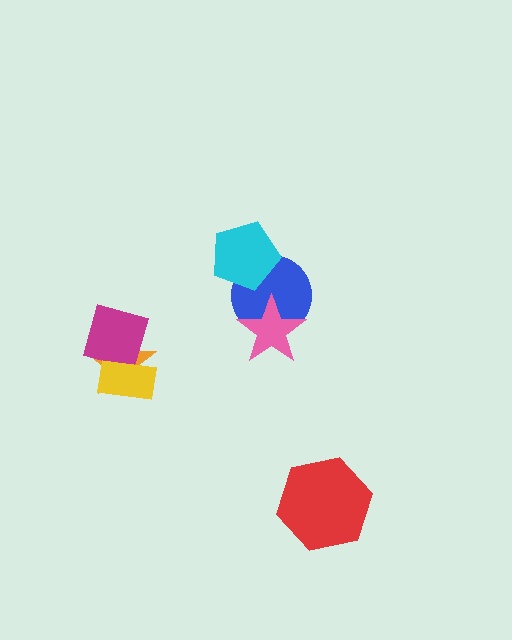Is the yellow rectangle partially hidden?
No, no other shape covers it.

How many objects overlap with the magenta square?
2 objects overlap with the magenta square.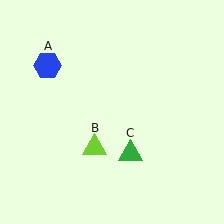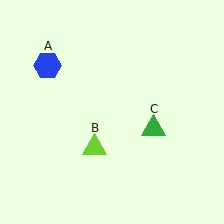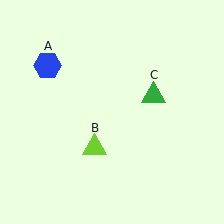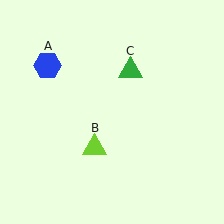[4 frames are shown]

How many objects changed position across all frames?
1 object changed position: green triangle (object C).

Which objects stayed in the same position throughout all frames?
Blue hexagon (object A) and lime triangle (object B) remained stationary.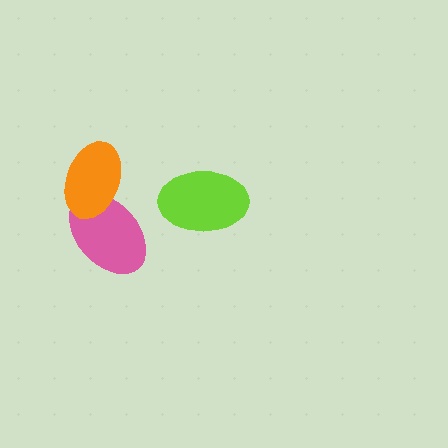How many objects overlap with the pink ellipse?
1 object overlaps with the pink ellipse.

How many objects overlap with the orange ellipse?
1 object overlaps with the orange ellipse.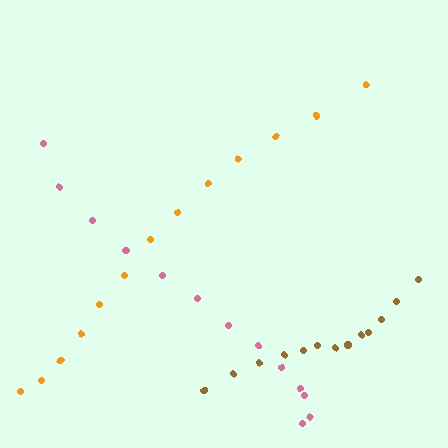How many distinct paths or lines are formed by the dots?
There are 3 distinct paths.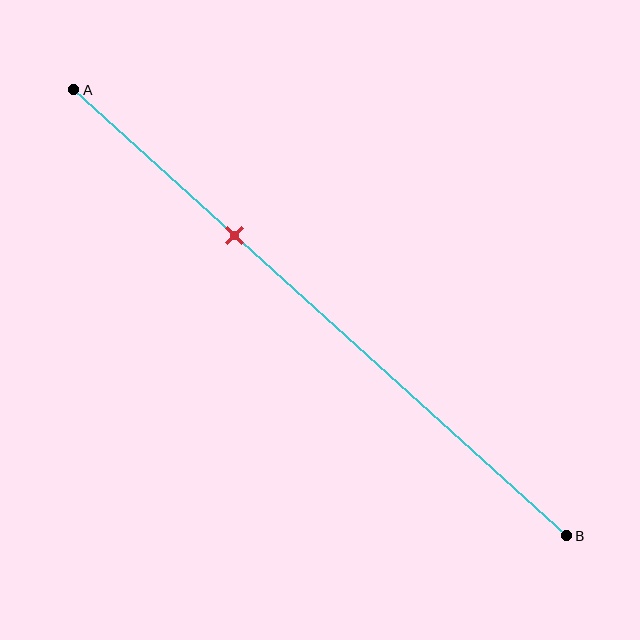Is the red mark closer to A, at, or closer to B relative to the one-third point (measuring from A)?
The red mark is approximately at the one-third point of segment AB.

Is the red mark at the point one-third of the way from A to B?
Yes, the mark is approximately at the one-third point.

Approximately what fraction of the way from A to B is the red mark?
The red mark is approximately 35% of the way from A to B.